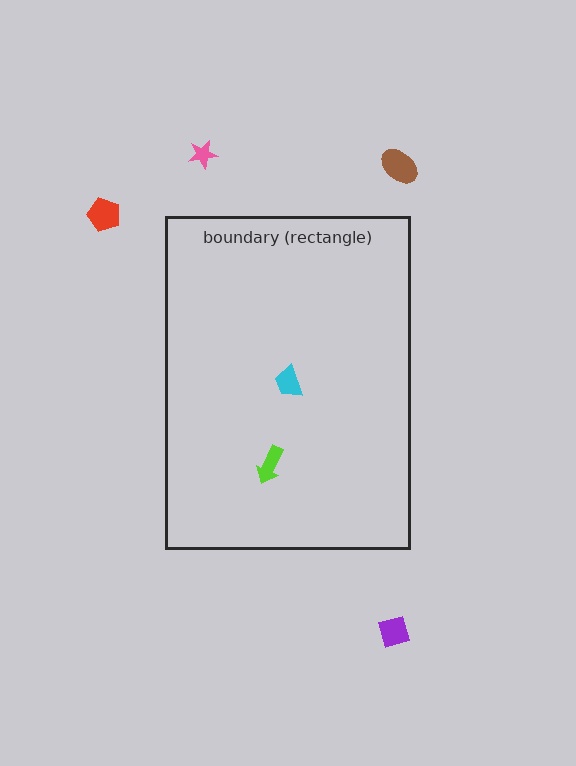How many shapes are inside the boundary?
2 inside, 4 outside.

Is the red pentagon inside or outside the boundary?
Outside.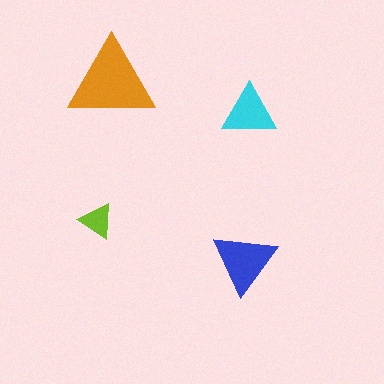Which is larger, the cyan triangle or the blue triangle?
The blue one.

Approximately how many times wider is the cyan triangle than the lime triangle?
About 1.5 times wider.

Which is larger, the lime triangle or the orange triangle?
The orange one.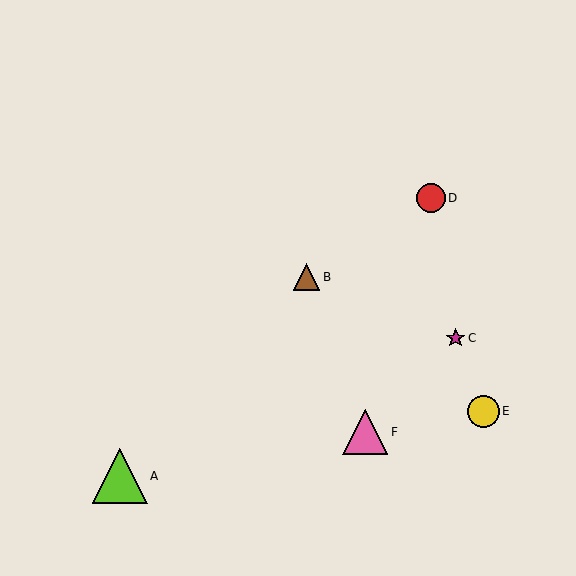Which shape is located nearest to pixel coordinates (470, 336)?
The magenta star (labeled C) at (456, 338) is nearest to that location.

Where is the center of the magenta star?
The center of the magenta star is at (456, 338).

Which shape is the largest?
The lime triangle (labeled A) is the largest.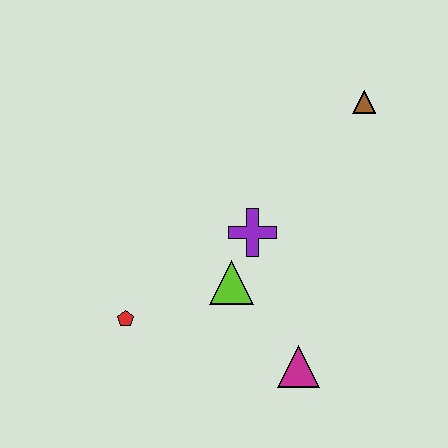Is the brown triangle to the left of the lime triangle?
No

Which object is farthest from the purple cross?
The brown triangle is farthest from the purple cross.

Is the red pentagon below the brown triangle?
Yes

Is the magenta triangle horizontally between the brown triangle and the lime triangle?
Yes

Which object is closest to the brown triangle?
The purple cross is closest to the brown triangle.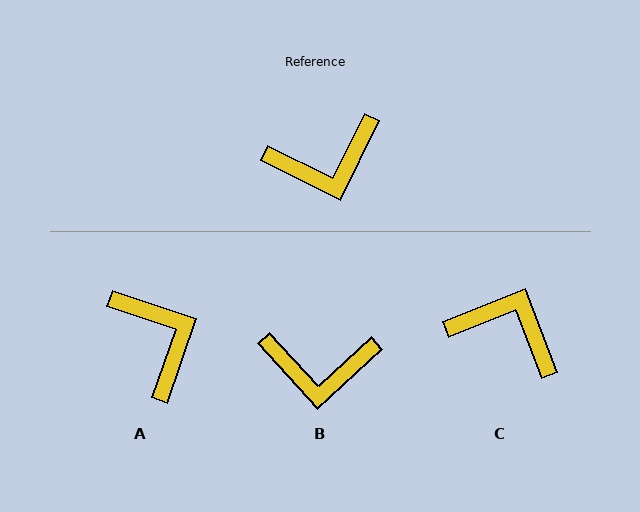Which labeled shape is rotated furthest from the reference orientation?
C, about 138 degrees away.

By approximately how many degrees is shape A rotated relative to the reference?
Approximately 98 degrees counter-clockwise.